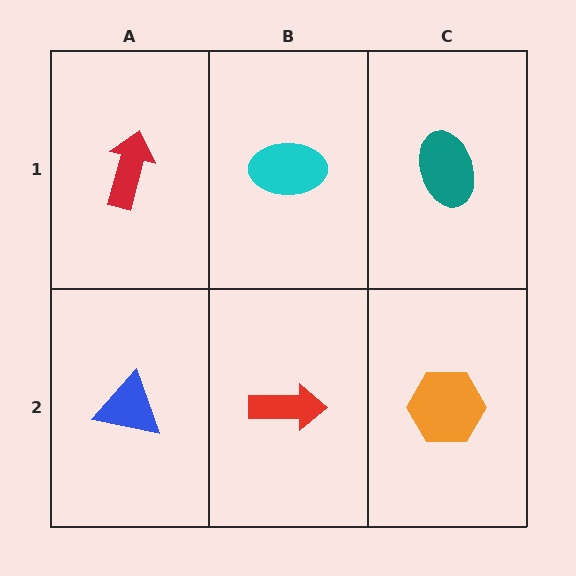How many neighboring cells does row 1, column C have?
2.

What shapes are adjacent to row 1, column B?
A red arrow (row 2, column B), a red arrow (row 1, column A), a teal ellipse (row 1, column C).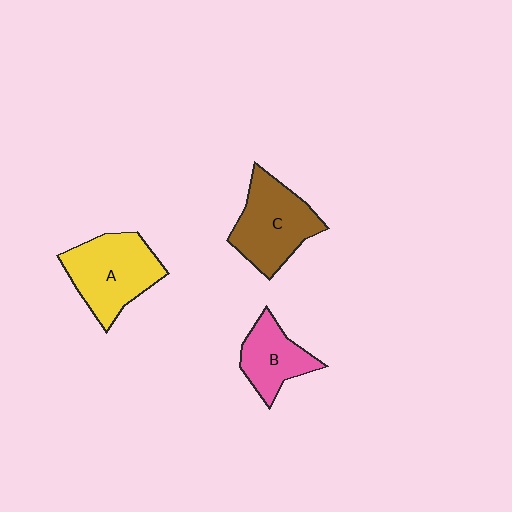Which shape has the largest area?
Shape A (yellow).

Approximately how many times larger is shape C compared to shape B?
Approximately 1.5 times.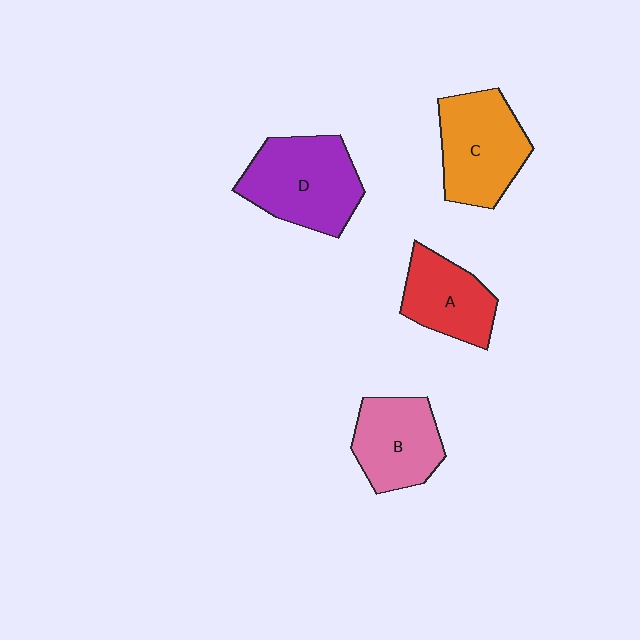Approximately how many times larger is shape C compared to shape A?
Approximately 1.3 times.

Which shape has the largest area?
Shape D (purple).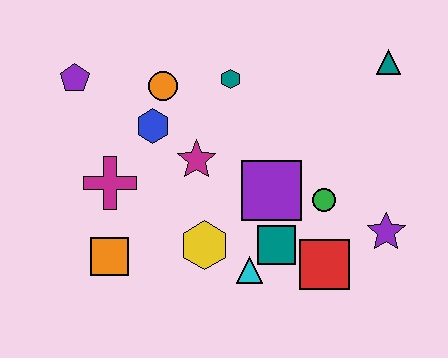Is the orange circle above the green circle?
Yes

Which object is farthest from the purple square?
The purple pentagon is farthest from the purple square.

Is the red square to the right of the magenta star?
Yes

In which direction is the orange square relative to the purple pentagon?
The orange square is below the purple pentagon.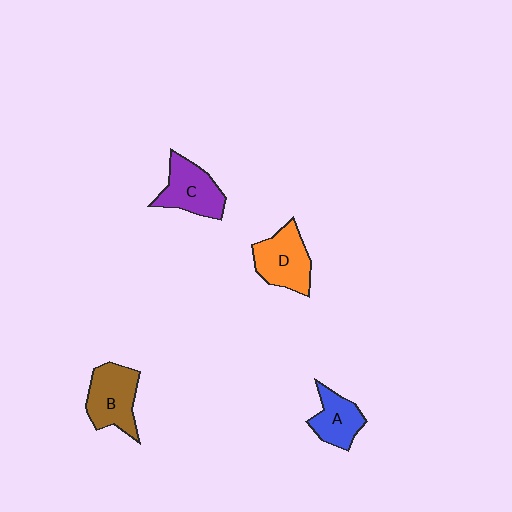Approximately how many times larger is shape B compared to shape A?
Approximately 1.3 times.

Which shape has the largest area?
Shape B (brown).